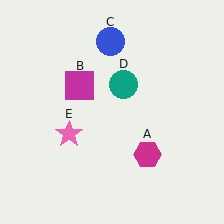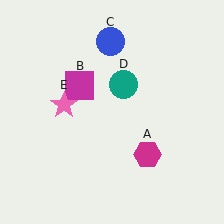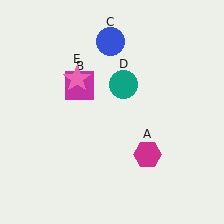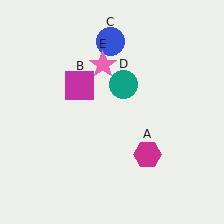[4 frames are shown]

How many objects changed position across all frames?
1 object changed position: pink star (object E).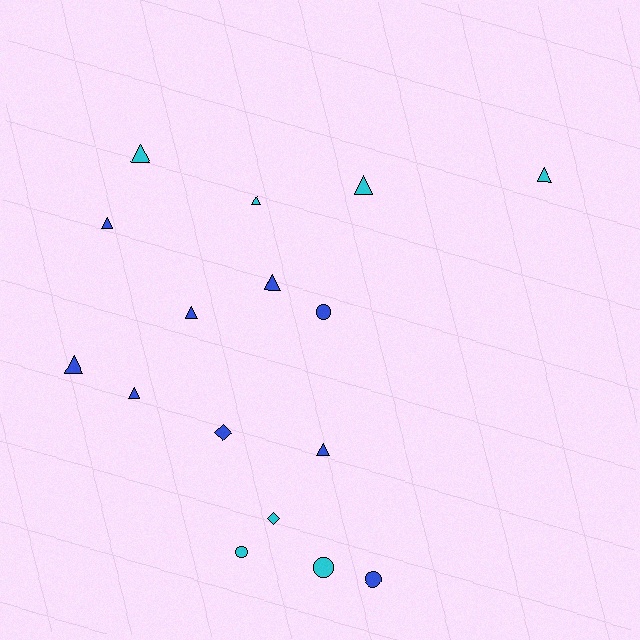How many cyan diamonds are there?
There is 1 cyan diamond.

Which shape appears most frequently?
Triangle, with 10 objects.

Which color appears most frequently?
Blue, with 9 objects.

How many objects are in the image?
There are 16 objects.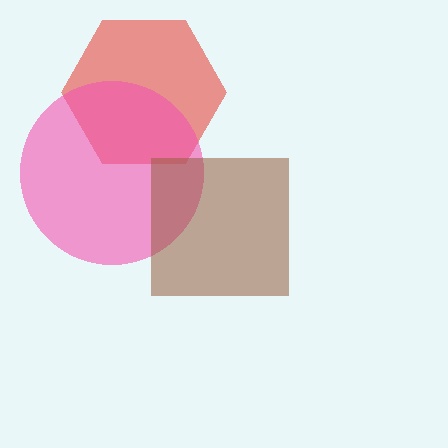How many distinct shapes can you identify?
There are 3 distinct shapes: a red hexagon, a pink circle, a brown square.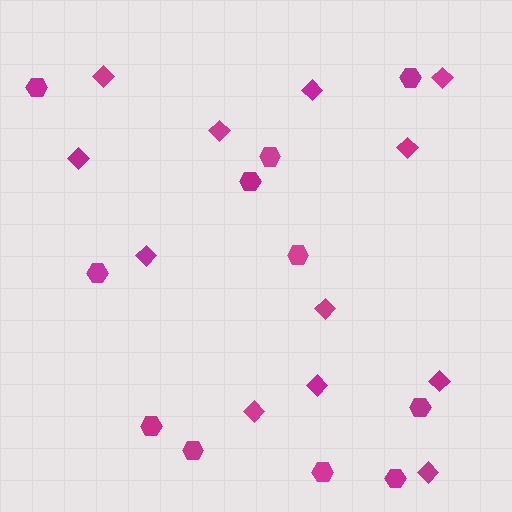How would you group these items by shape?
There are 2 groups: one group of diamonds (12) and one group of hexagons (11).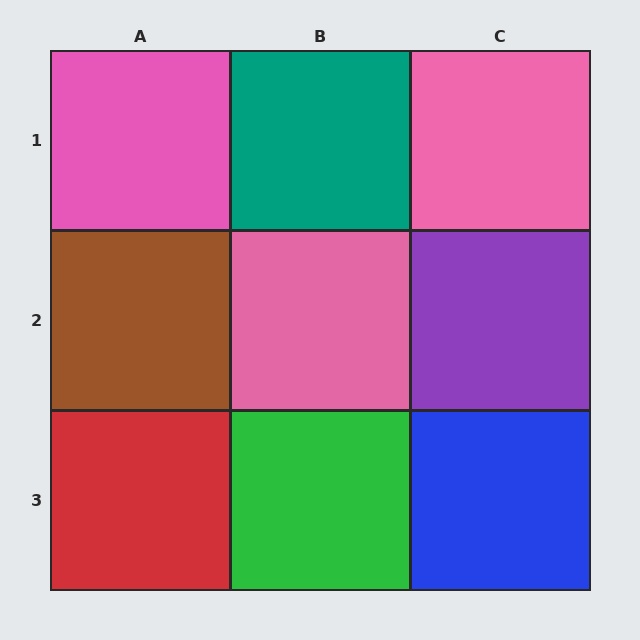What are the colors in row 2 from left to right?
Brown, pink, purple.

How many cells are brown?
1 cell is brown.